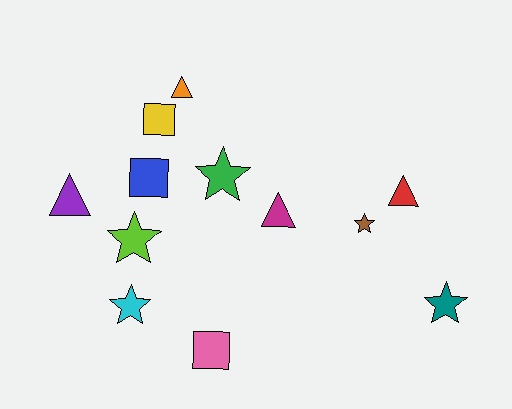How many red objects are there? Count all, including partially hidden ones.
There is 1 red object.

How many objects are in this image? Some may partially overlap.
There are 12 objects.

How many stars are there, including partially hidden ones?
There are 5 stars.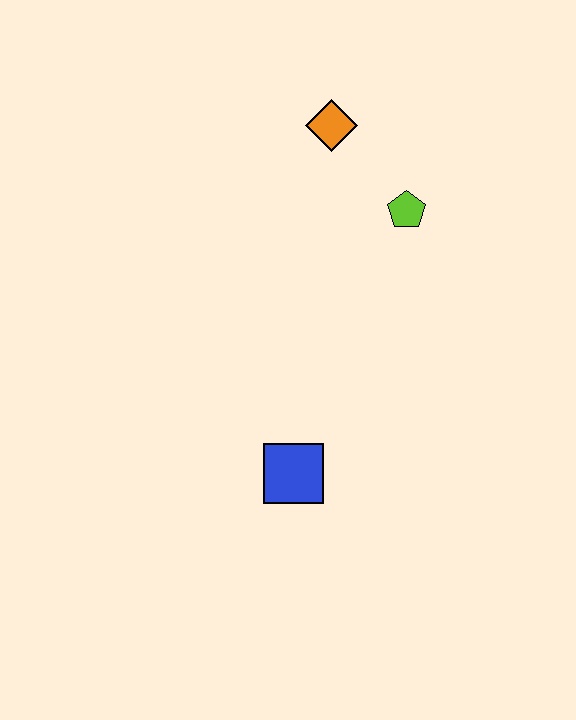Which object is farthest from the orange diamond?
The blue square is farthest from the orange diamond.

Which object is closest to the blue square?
The lime pentagon is closest to the blue square.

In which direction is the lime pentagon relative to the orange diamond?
The lime pentagon is below the orange diamond.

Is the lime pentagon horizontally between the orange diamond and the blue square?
No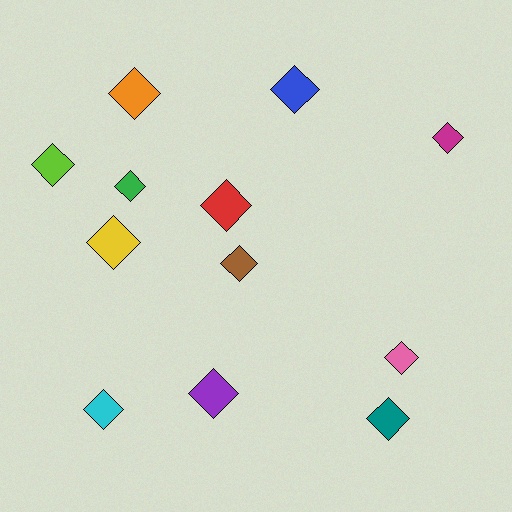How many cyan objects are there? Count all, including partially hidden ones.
There is 1 cyan object.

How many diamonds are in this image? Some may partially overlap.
There are 12 diamonds.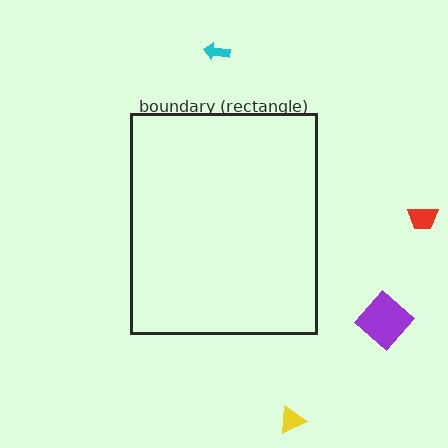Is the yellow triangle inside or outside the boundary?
Outside.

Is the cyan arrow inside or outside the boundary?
Outside.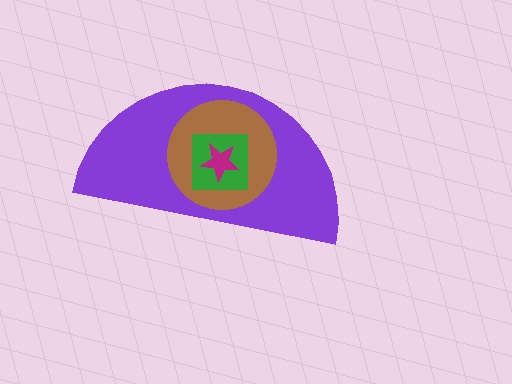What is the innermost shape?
The magenta star.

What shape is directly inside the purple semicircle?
The brown circle.